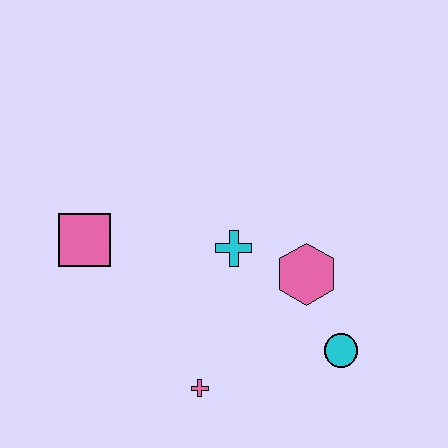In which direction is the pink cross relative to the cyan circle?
The pink cross is to the left of the cyan circle.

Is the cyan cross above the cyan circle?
Yes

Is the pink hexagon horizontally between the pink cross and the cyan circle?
Yes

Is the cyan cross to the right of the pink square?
Yes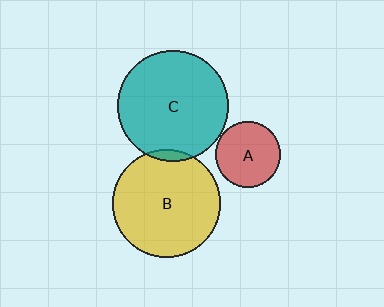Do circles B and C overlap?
Yes.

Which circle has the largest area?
Circle C (teal).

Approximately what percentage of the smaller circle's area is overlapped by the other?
Approximately 5%.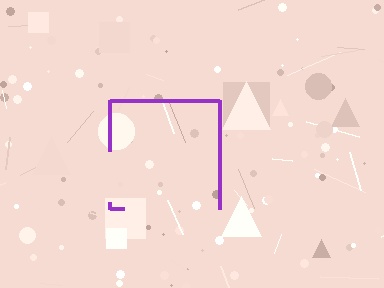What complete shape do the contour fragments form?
The contour fragments form a square.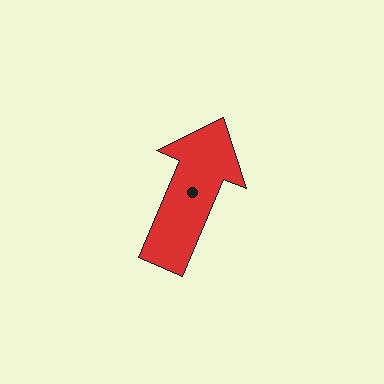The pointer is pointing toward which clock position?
Roughly 1 o'clock.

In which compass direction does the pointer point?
Northeast.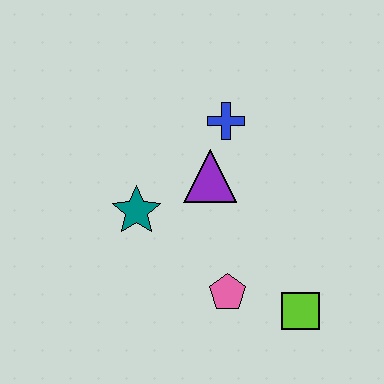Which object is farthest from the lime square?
The blue cross is farthest from the lime square.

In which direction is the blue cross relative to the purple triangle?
The blue cross is above the purple triangle.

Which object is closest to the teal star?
The purple triangle is closest to the teal star.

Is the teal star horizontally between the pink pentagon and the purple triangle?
No